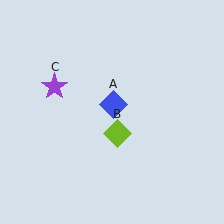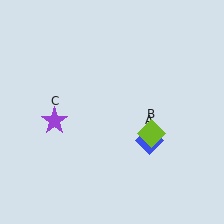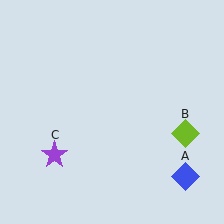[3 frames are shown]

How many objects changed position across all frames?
3 objects changed position: blue diamond (object A), lime diamond (object B), purple star (object C).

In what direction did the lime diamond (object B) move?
The lime diamond (object B) moved right.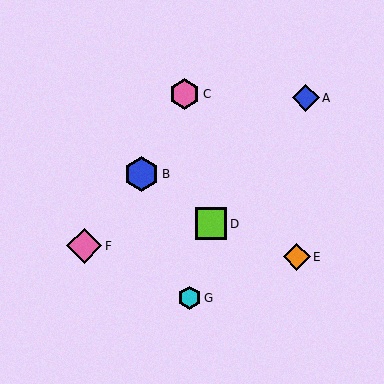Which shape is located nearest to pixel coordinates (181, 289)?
The cyan hexagon (labeled G) at (190, 298) is nearest to that location.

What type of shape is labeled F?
Shape F is a pink diamond.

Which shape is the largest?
The pink diamond (labeled F) is the largest.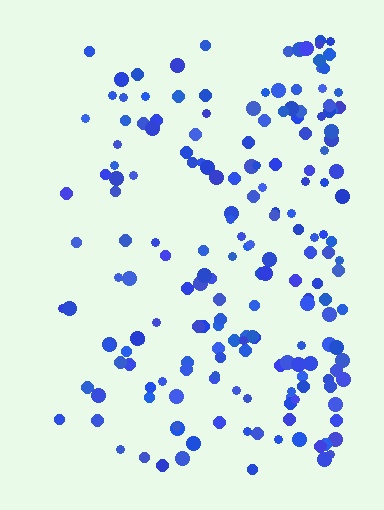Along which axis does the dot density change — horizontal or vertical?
Horizontal.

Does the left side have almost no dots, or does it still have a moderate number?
Still a moderate number, just noticeably fewer than the right.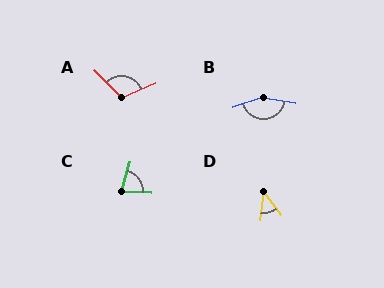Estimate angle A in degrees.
Approximately 112 degrees.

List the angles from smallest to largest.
D (43°), C (77°), A (112°), B (152°).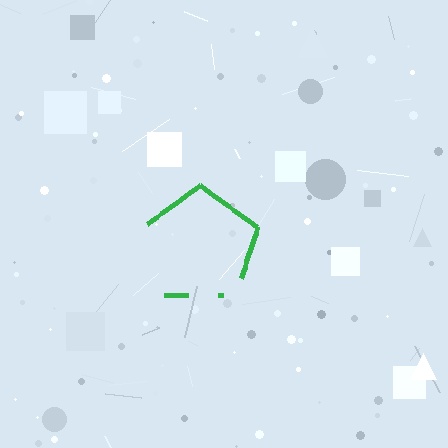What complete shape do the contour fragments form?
The contour fragments form a pentagon.